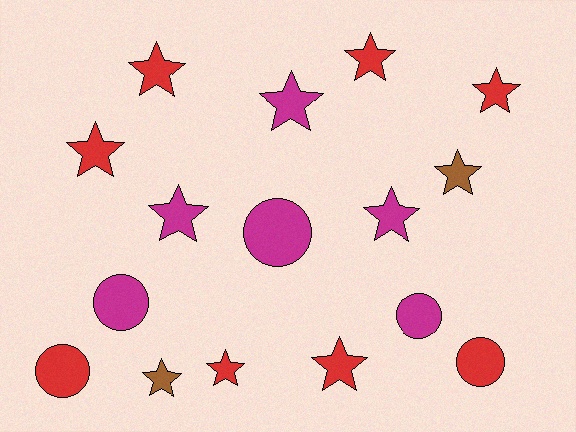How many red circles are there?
There are 2 red circles.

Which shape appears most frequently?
Star, with 11 objects.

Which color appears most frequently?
Red, with 8 objects.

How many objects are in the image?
There are 16 objects.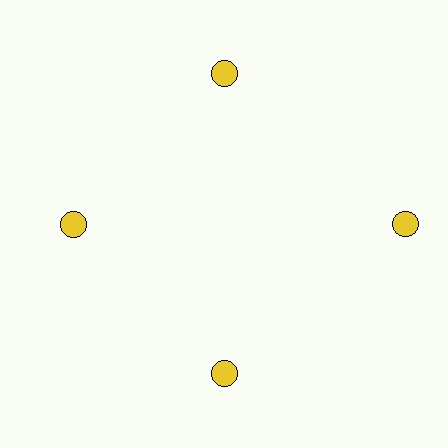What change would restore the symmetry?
The symmetry would be restored by moving it inward, back onto the ring so that all 4 circles sit at equal angles and equal distance from the center.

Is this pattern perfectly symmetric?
No. The 4 yellow circles are arranged in a ring, but one element near the 3 o'clock position is pushed outward from the center, breaking the 4-fold rotational symmetry.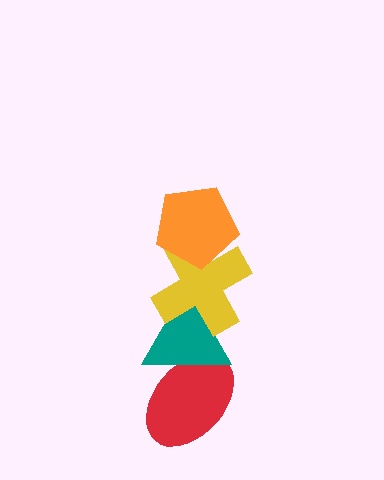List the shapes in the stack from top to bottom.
From top to bottom: the orange pentagon, the yellow cross, the teal triangle, the red ellipse.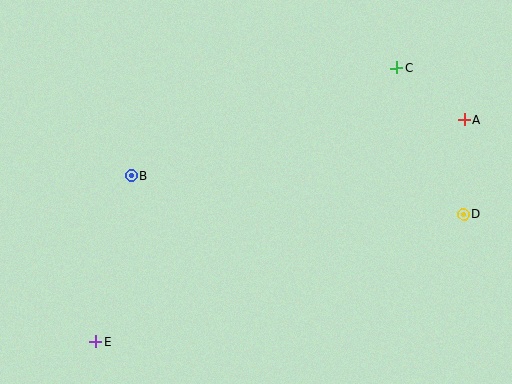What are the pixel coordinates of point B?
Point B is at (131, 176).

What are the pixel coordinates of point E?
Point E is at (95, 342).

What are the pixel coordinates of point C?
Point C is at (396, 68).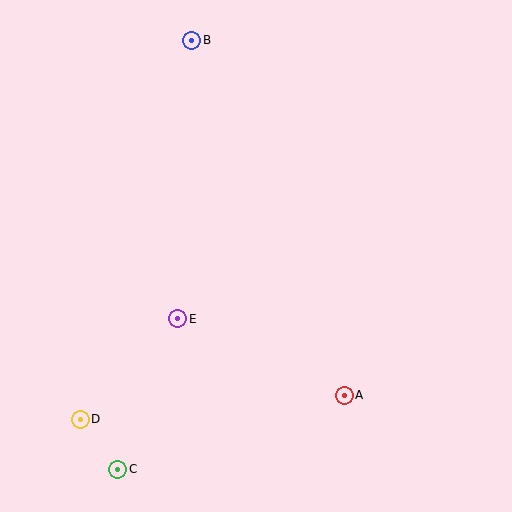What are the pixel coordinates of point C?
Point C is at (118, 469).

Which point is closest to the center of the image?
Point E at (178, 319) is closest to the center.